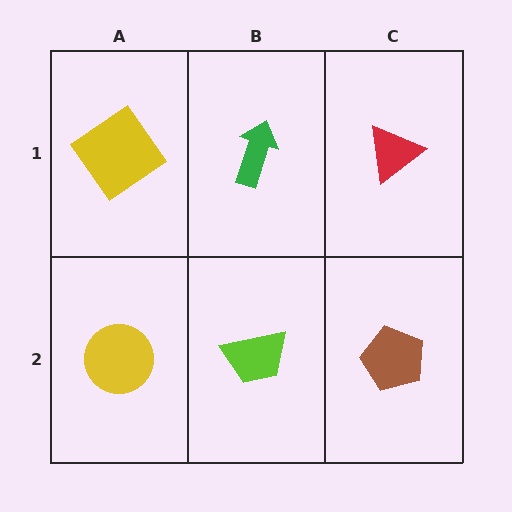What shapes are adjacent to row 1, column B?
A lime trapezoid (row 2, column B), a yellow diamond (row 1, column A), a red triangle (row 1, column C).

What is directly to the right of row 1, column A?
A green arrow.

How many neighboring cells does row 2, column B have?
3.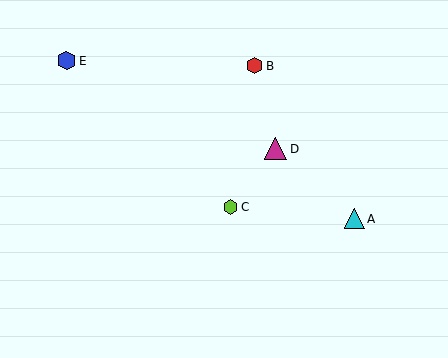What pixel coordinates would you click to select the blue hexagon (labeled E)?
Click at (67, 61) to select the blue hexagon E.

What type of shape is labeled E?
Shape E is a blue hexagon.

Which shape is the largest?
The magenta triangle (labeled D) is the largest.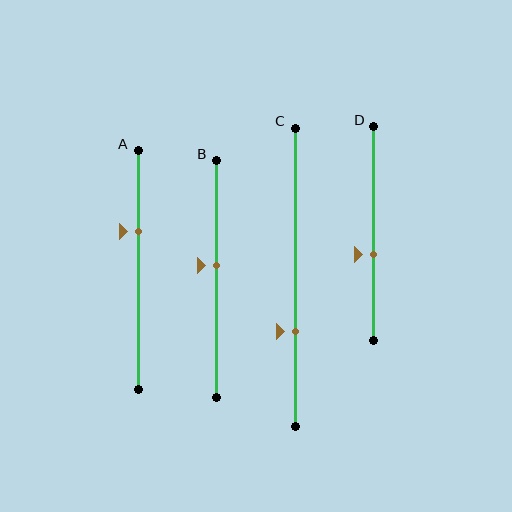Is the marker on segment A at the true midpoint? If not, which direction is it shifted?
No, the marker on segment A is shifted upward by about 16% of the segment length.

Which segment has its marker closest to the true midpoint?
Segment B has its marker closest to the true midpoint.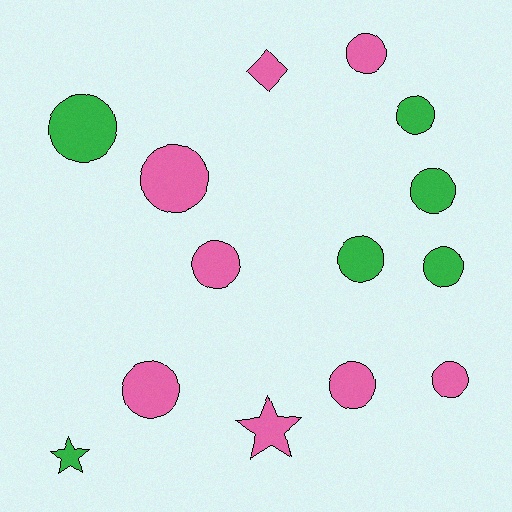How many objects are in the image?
There are 14 objects.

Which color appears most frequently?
Pink, with 8 objects.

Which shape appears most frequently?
Circle, with 11 objects.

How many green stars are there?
There is 1 green star.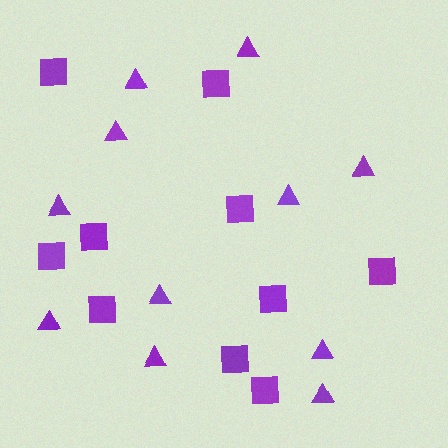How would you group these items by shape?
There are 2 groups: one group of triangles (11) and one group of squares (10).